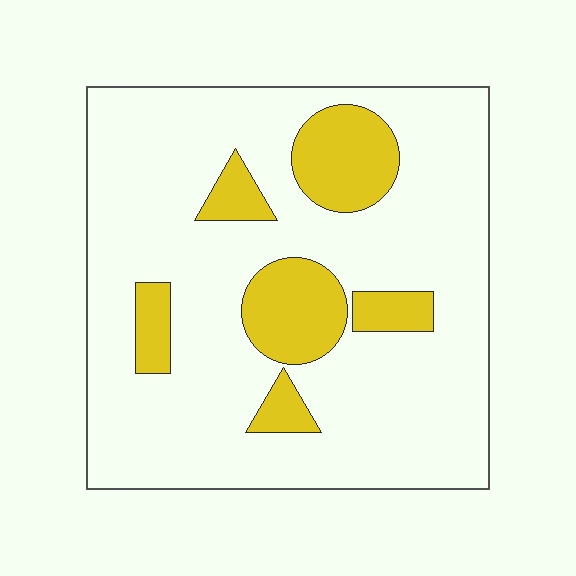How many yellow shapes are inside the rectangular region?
6.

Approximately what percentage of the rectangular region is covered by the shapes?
Approximately 20%.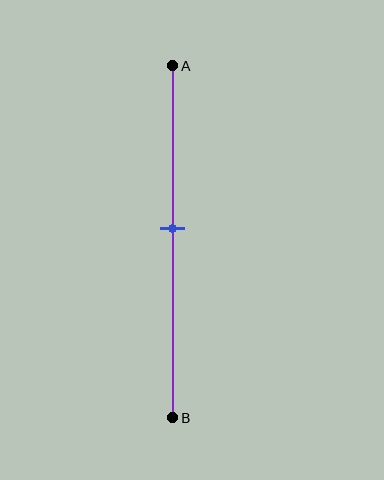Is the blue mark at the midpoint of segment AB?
No, the mark is at about 45% from A, not at the 50% midpoint.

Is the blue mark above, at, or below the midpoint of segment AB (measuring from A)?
The blue mark is above the midpoint of segment AB.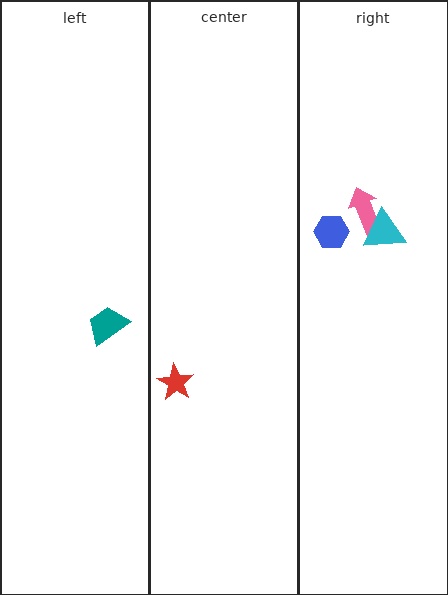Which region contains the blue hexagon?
The right region.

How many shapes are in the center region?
1.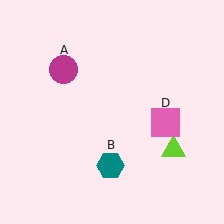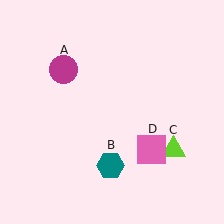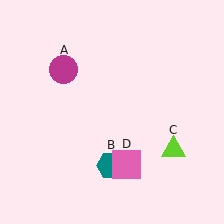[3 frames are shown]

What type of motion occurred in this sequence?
The pink square (object D) rotated clockwise around the center of the scene.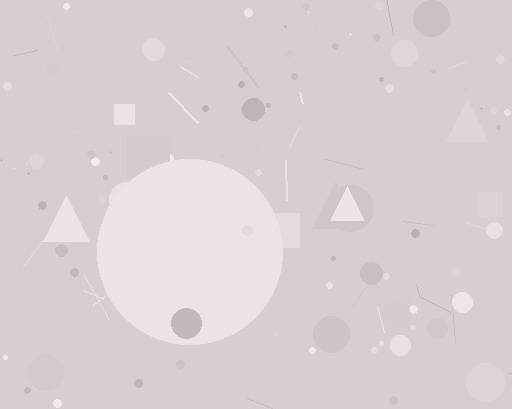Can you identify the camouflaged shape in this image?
The camouflaged shape is a circle.